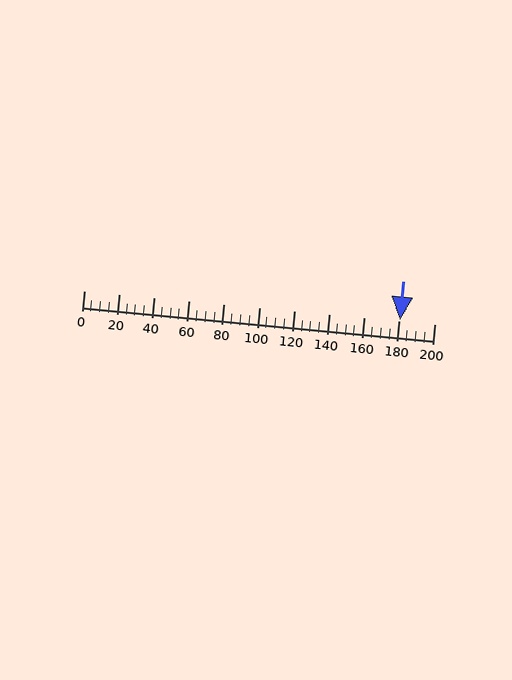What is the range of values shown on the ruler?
The ruler shows values from 0 to 200.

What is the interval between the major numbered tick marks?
The major tick marks are spaced 20 units apart.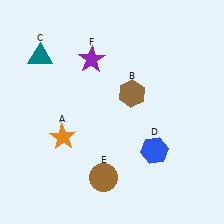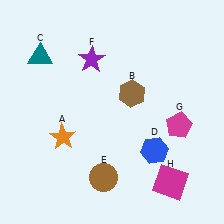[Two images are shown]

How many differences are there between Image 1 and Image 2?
There are 2 differences between the two images.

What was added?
A magenta pentagon (G), a magenta square (H) were added in Image 2.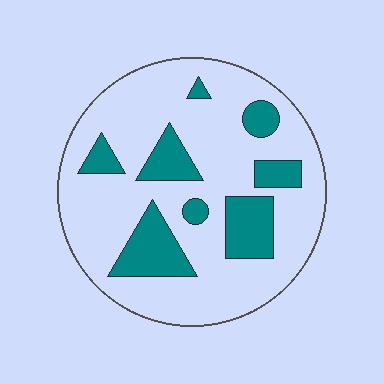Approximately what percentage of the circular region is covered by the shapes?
Approximately 25%.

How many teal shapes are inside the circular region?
8.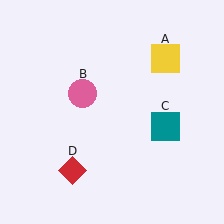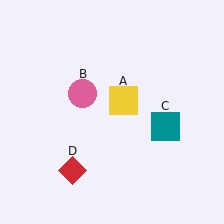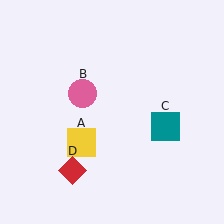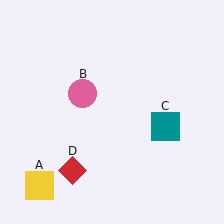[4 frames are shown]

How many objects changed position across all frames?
1 object changed position: yellow square (object A).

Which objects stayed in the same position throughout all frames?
Pink circle (object B) and teal square (object C) and red diamond (object D) remained stationary.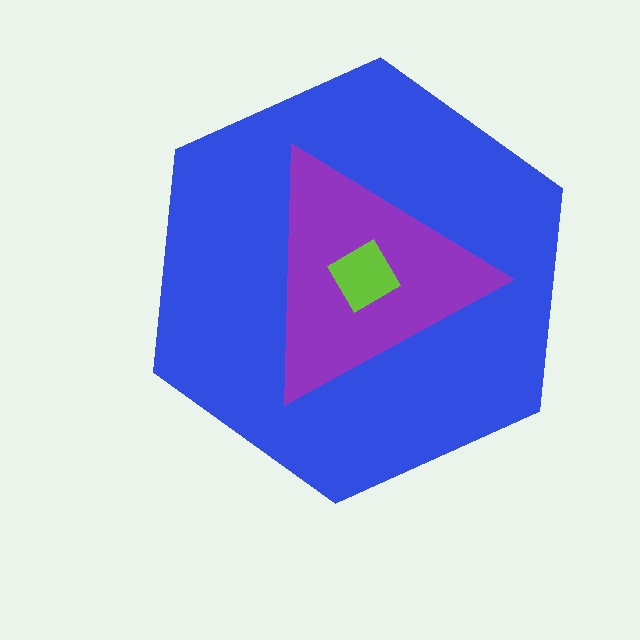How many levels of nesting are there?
3.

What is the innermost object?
The lime diamond.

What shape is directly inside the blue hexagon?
The purple triangle.